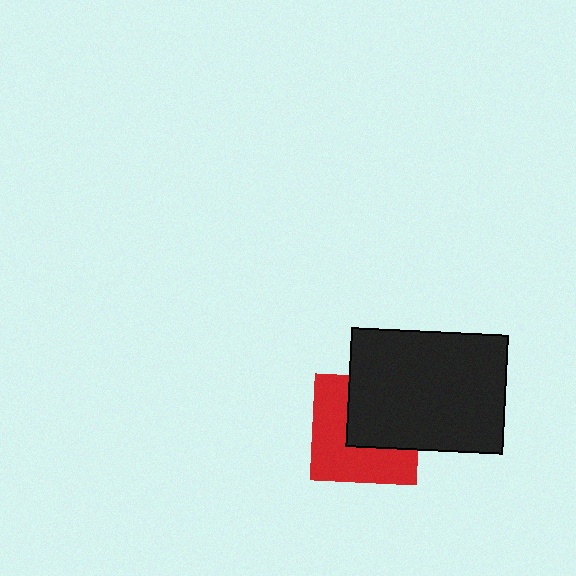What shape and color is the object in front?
The object in front is a black rectangle.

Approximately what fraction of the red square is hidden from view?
Roughly 45% of the red square is hidden behind the black rectangle.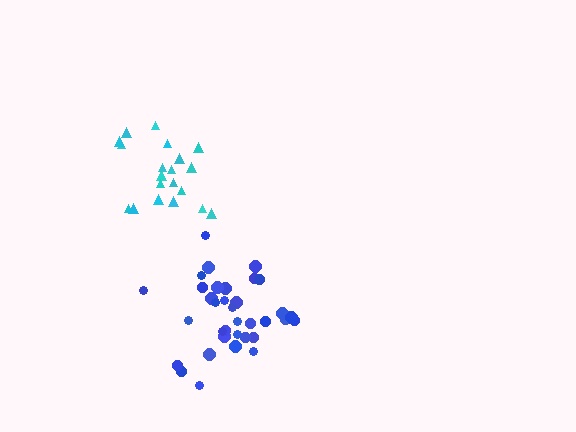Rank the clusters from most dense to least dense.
blue, cyan.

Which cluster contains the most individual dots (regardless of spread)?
Blue (35).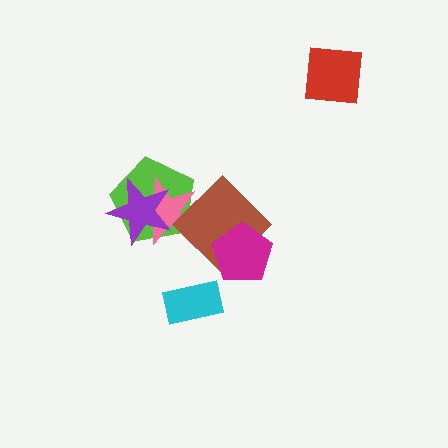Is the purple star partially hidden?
No, no other shape covers it.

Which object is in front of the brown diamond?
The magenta pentagon is in front of the brown diamond.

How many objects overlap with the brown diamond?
3 objects overlap with the brown diamond.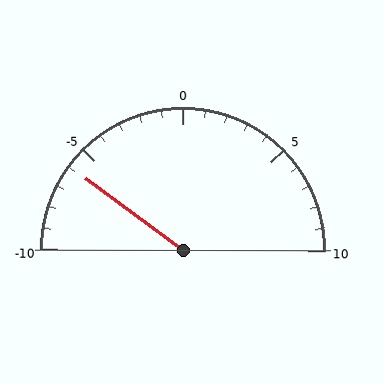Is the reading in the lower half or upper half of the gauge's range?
The reading is in the lower half of the range (-10 to 10).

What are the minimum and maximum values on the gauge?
The gauge ranges from -10 to 10.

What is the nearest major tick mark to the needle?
The nearest major tick mark is -5.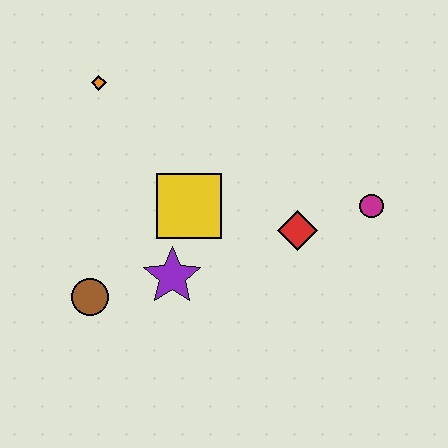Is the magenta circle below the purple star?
No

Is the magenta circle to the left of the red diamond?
No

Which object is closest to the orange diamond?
The yellow square is closest to the orange diamond.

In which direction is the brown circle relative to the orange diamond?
The brown circle is below the orange diamond.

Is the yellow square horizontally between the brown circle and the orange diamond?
No